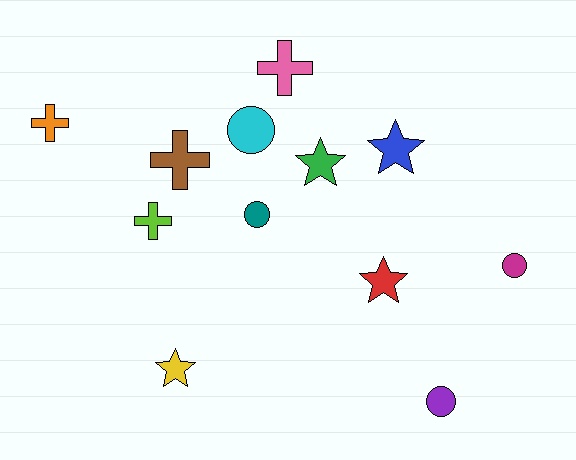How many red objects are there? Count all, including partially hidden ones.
There is 1 red object.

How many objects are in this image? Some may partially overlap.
There are 12 objects.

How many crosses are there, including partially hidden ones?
There are 4 crosses.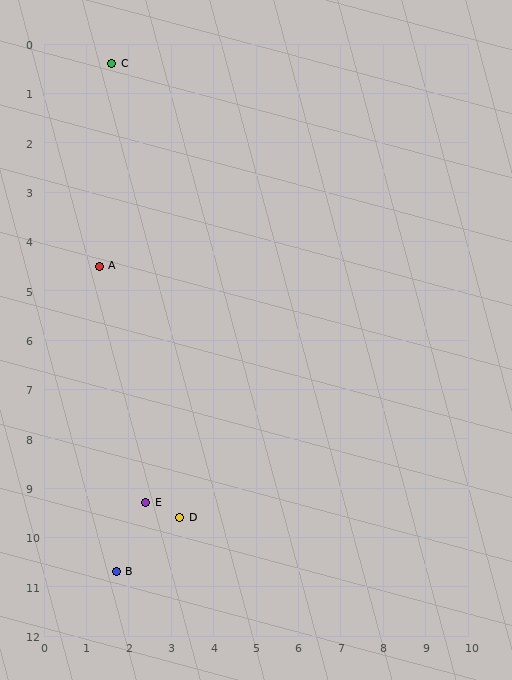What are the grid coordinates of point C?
Point C is at approximately (1.6, 0.4).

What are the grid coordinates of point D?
Point D is at approximately (3.2, 9.6).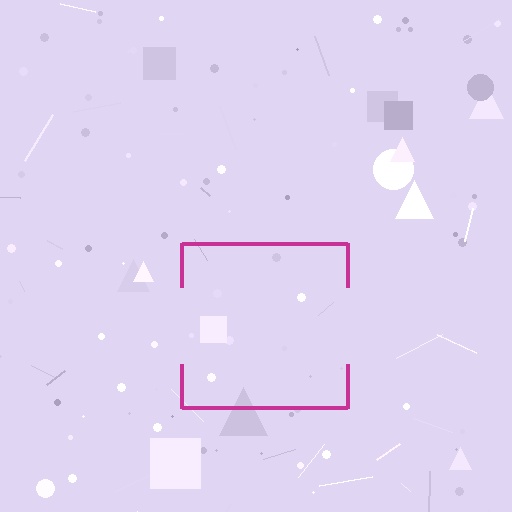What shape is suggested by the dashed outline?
The dashed outline suggests a square.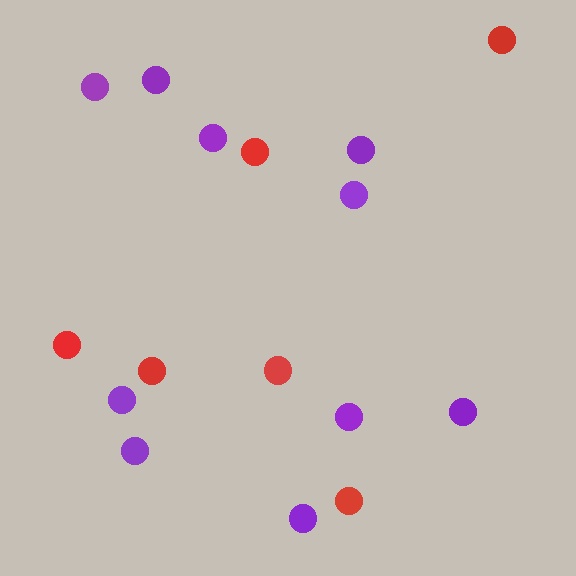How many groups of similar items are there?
There are 2 groups: one group of purple circles (10) and one group of red circles (6).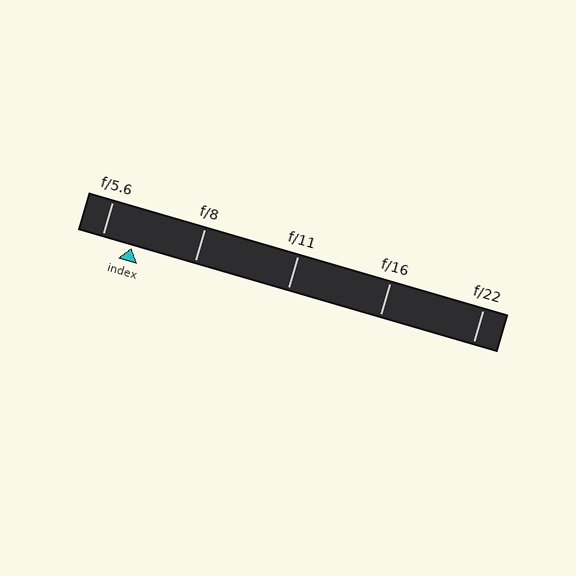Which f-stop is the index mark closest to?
The index mark is closest to f/5.6.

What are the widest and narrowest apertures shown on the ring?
The widest aperture shown is f/5.6 and the narrowest is f/22.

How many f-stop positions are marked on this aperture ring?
There are 5 f-stop positions marked.